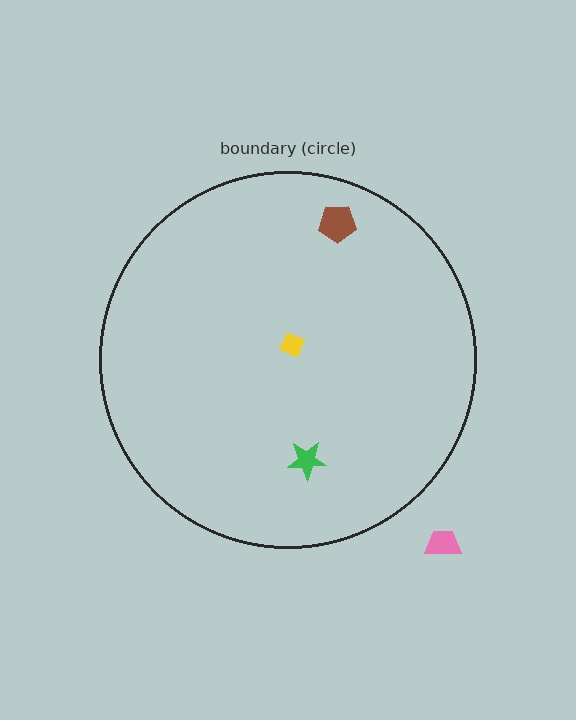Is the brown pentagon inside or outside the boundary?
Inside.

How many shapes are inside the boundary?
3 inside, 1 outside.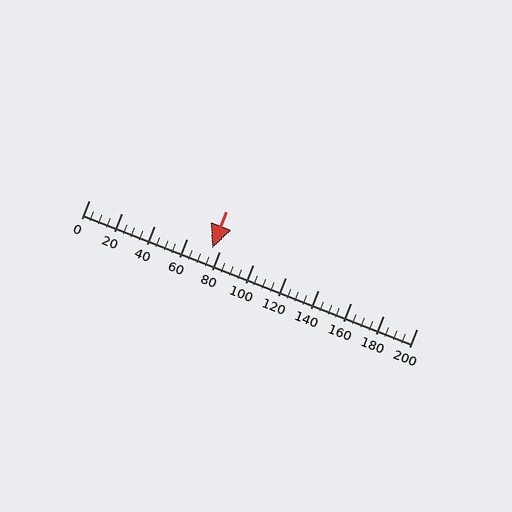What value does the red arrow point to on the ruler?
The red arrow points to approximately 75.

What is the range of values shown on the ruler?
The ruler shows values from 0 to 200.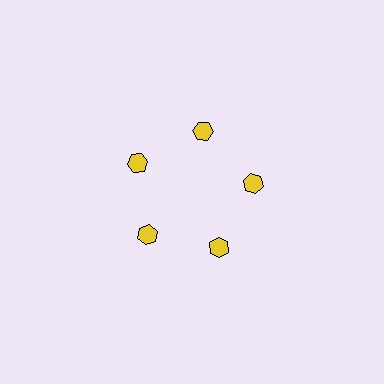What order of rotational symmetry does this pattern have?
This pattern has 5-fold rotational symmetry.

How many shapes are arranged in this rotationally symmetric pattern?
There are 5 shapes, arranged in 5 groups of 1.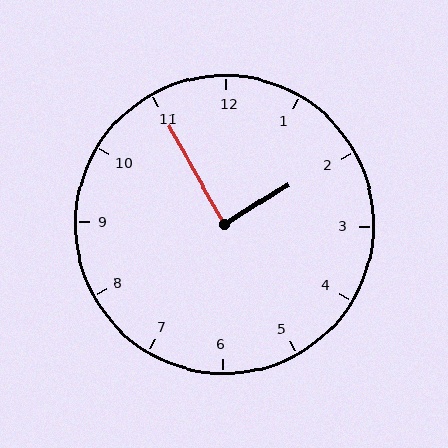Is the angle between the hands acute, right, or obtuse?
It is right.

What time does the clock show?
1:55.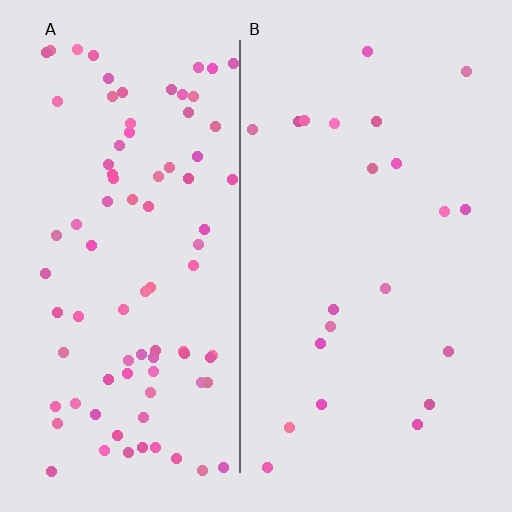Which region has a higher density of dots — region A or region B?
A (the left).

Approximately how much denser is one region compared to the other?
Approximately 4.0× — region A over region B.